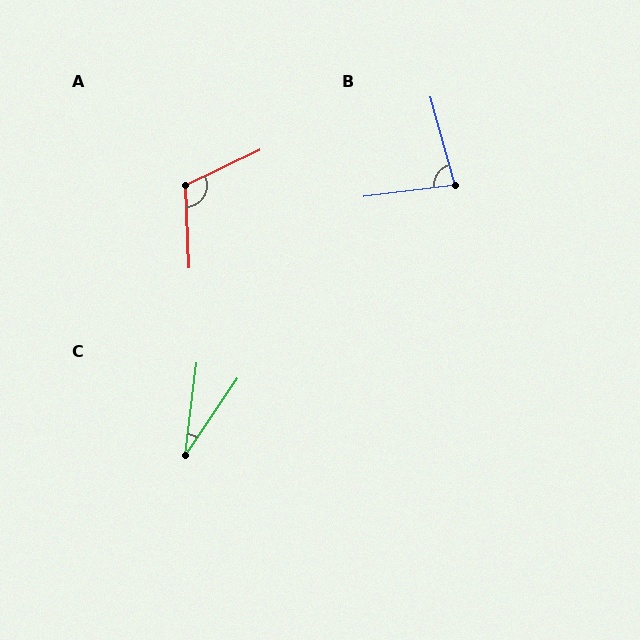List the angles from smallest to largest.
C (27°), B (82°), A (113°).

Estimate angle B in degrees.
Approximately 82 degrees.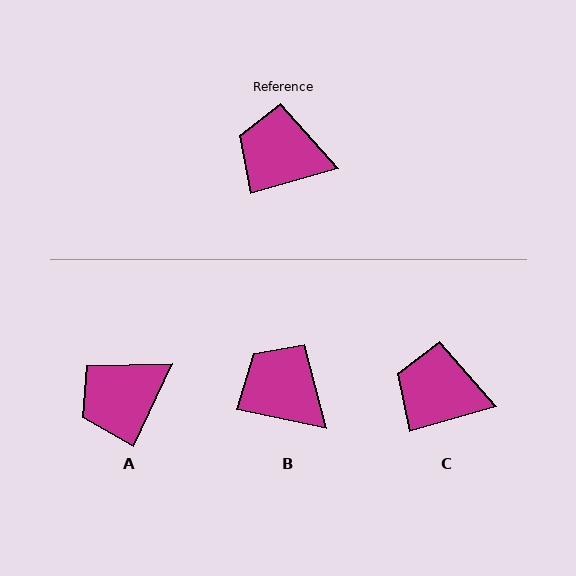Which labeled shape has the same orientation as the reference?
C.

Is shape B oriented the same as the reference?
No, it is off by about 28 degrees.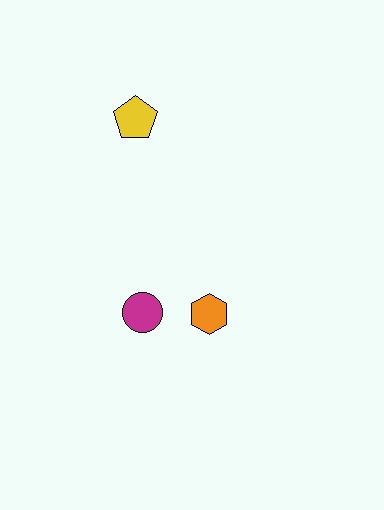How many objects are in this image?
There are 3 objects.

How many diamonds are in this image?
There are no diamonds.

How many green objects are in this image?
There are no green objects.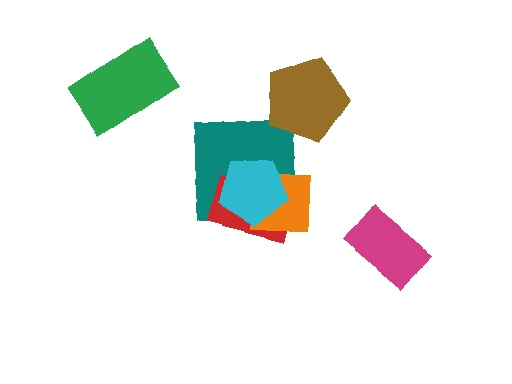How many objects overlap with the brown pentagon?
0 objects overlap with the brown pentagon.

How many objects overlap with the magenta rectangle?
0 objects overlap with the magenta rectangle.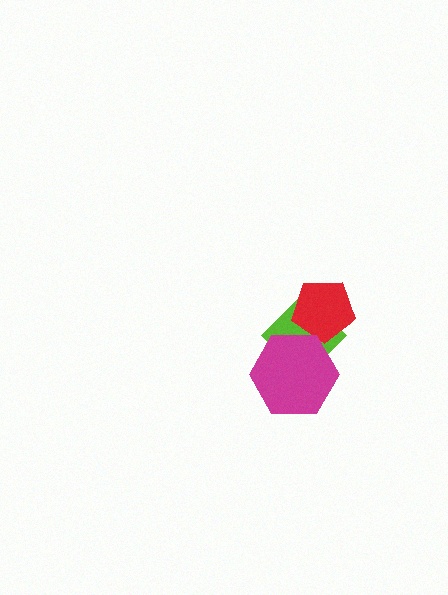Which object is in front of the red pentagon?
The magenta hexagon is in front of the red pentagon.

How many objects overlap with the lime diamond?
2 objects overlap with the lime diamond.